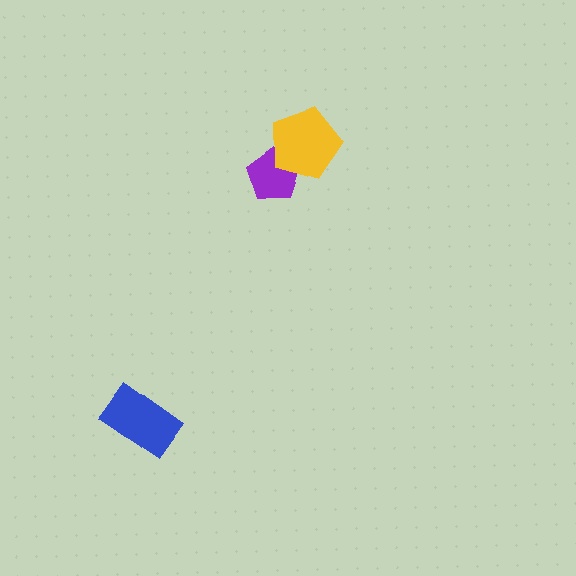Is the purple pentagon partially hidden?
Yes, it is partially covered by another shape.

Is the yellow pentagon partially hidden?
No, no other shape covers it.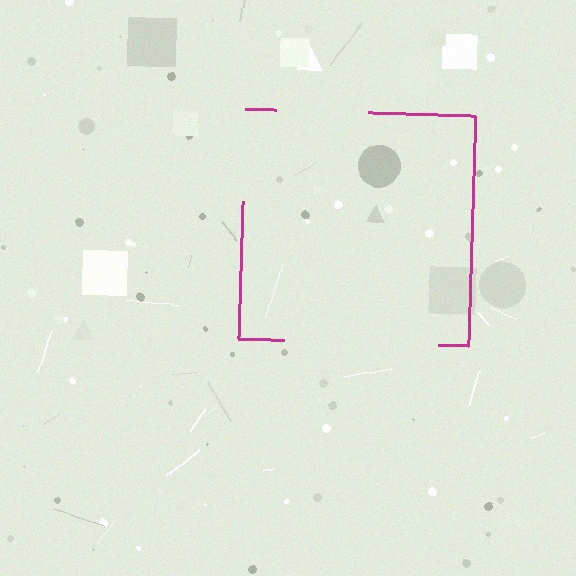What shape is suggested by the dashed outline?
The dashed outline suggests a square.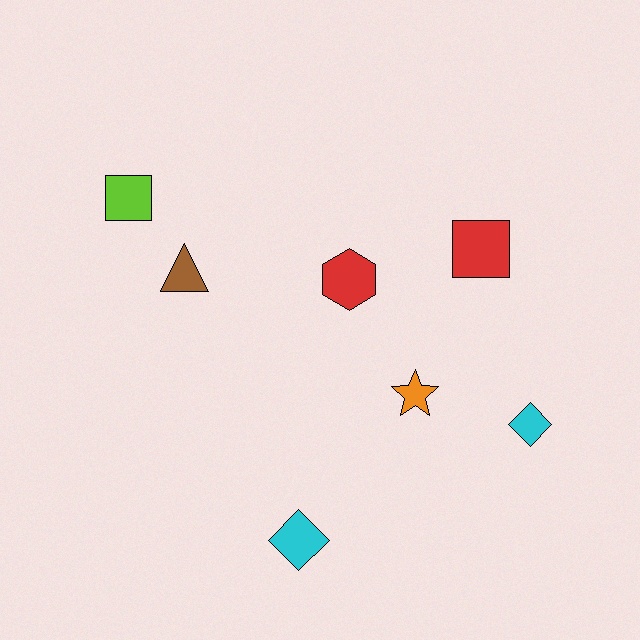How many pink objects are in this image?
There are no pink objects.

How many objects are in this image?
There are 7 objects.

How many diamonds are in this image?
There are 2 diamonds.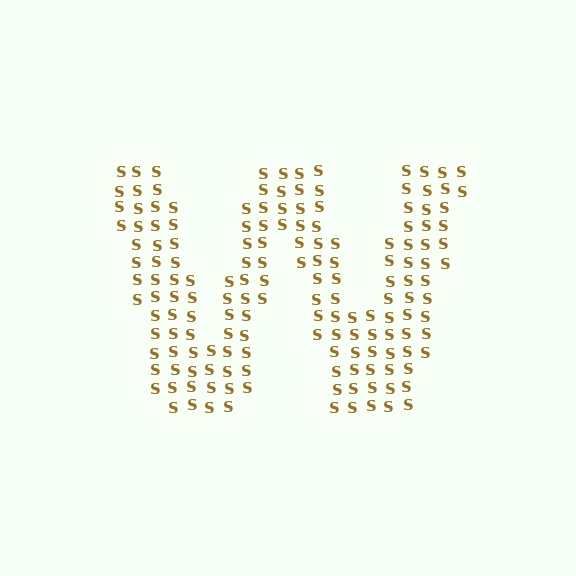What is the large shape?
The large shape is the letter W.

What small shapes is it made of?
It is made of small letter S's.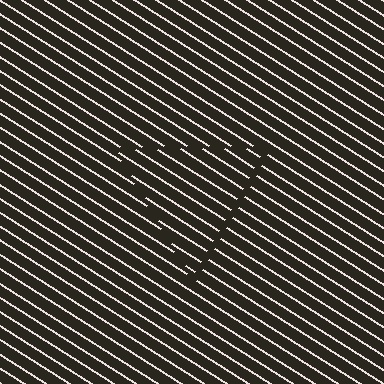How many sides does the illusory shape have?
3 sides — the line-ends trace a triangle.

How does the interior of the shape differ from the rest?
The interior of the shape contains the same grating, shifted by half a period — the contour is defined by the phase discontinuity where line-ends from the inner and outer gratings abut.